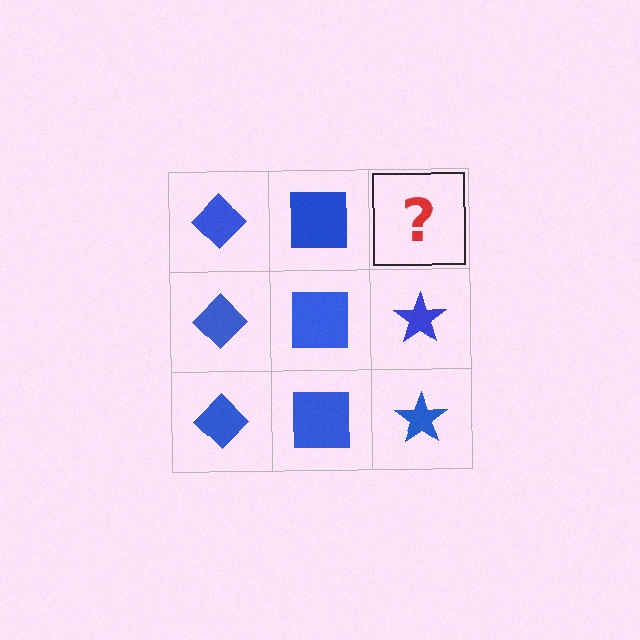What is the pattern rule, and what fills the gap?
The rule is that each column has a consistent shape. The gap should be filled with a blue star.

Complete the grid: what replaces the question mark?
The question mark should be replaced with a blue star.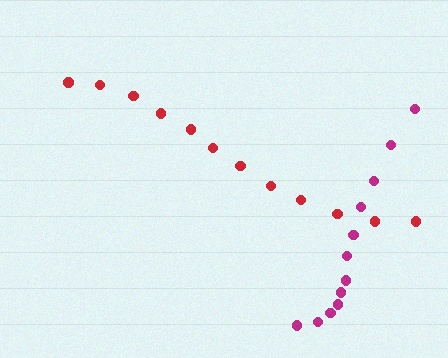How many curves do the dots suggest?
There are 2 distinct paths.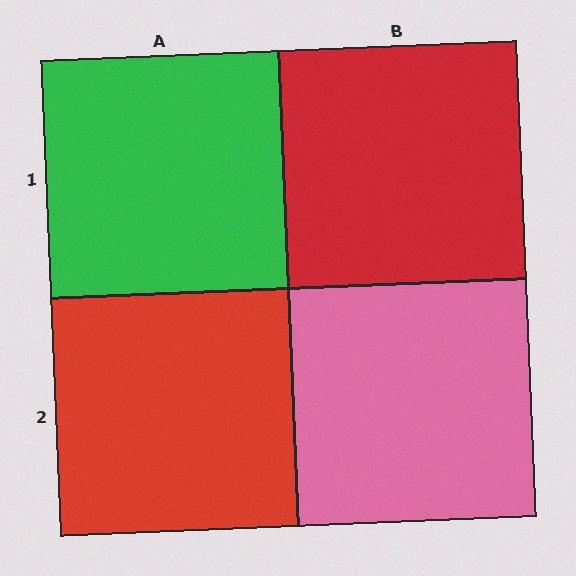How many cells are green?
1 cell is green.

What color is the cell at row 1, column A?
Green.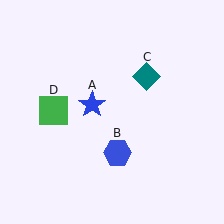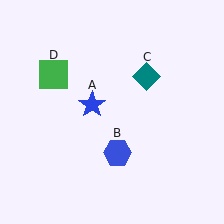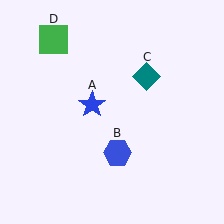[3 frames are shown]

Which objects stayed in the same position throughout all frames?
Blue star (object A) and blue hexagon (object B) and teal diamond (object C) remained stationary.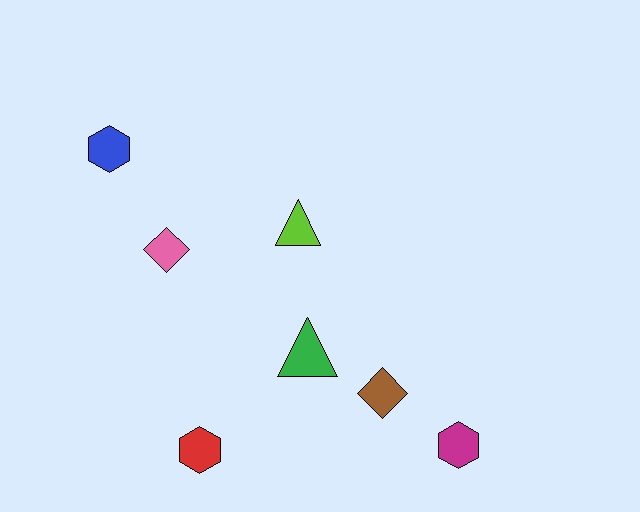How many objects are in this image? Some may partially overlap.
There are 7 objects.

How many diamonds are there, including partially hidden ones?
There are 2 diamonds.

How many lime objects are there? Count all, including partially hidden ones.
There is 1 lime object.